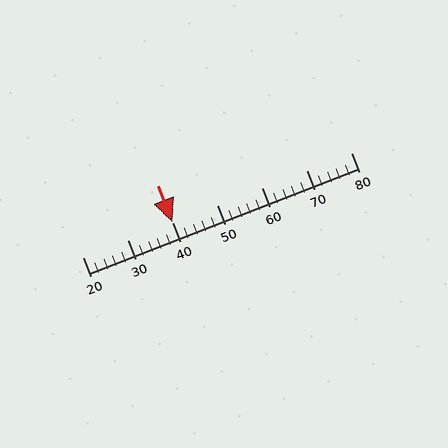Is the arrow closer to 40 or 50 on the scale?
The arrow is closer to 40.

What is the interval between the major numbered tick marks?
The major tick marks are spaced 10 units apart.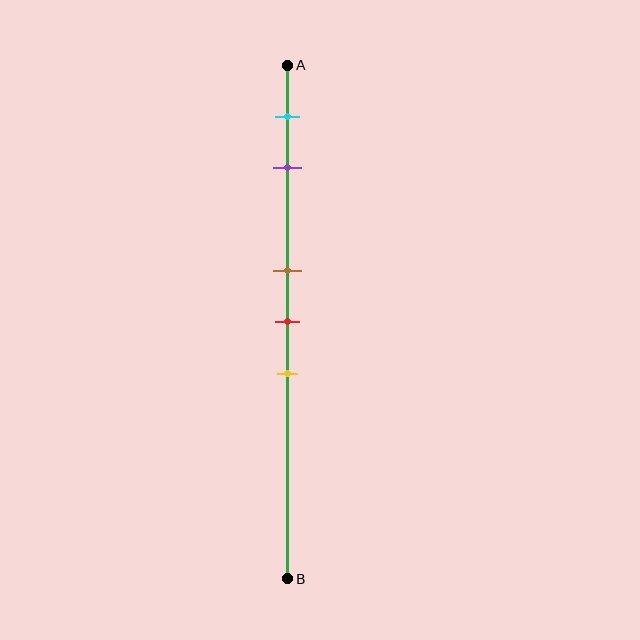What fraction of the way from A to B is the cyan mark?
The cyan mark is approximately 10% (0.1) of the way from A to B.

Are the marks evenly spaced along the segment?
No, the marks are not evenly spaced.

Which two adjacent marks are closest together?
The brown and red marks are the closest adjacent pair.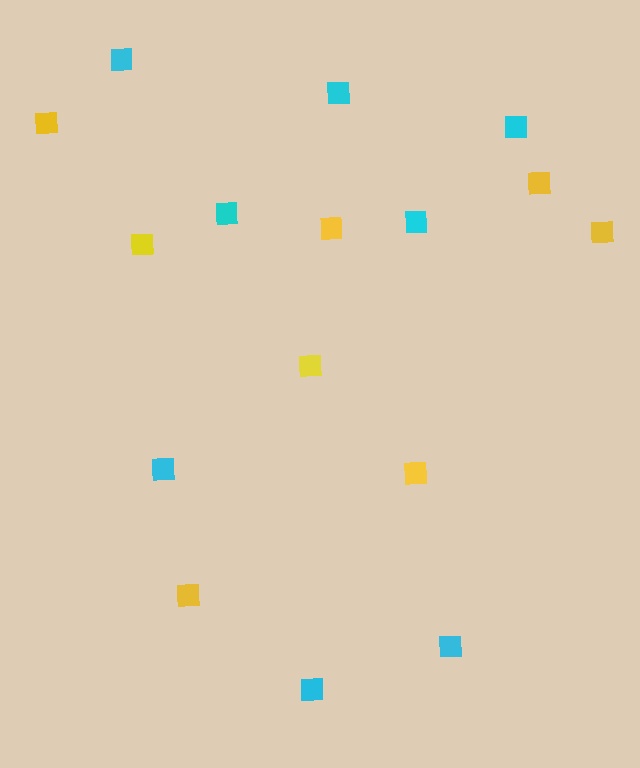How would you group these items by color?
There are 2 groups: one group of yellow squares (8) and one group of cyan squares (8).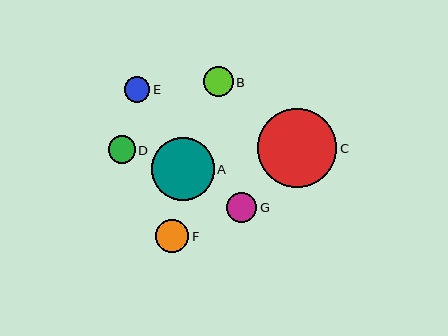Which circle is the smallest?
Circle E is the smallest with a size of approximately 26 pixels.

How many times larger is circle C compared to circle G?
Circle C is approximately 2.6 times the size of circle G.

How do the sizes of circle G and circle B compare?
Circle G and circle B are approximately the same size.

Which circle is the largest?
Circle C is the largest with a size of approximately 79 pixels.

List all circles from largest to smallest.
From largest to smallest: C, A, F, G, B, D, E.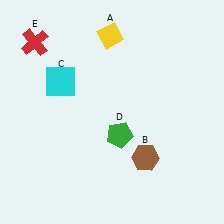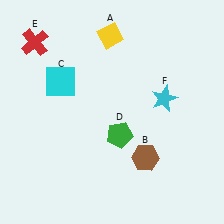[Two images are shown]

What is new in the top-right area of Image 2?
A cyan star (F) was added in the top-right area of Image 2.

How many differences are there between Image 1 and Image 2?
There is 1 difference between the two images.